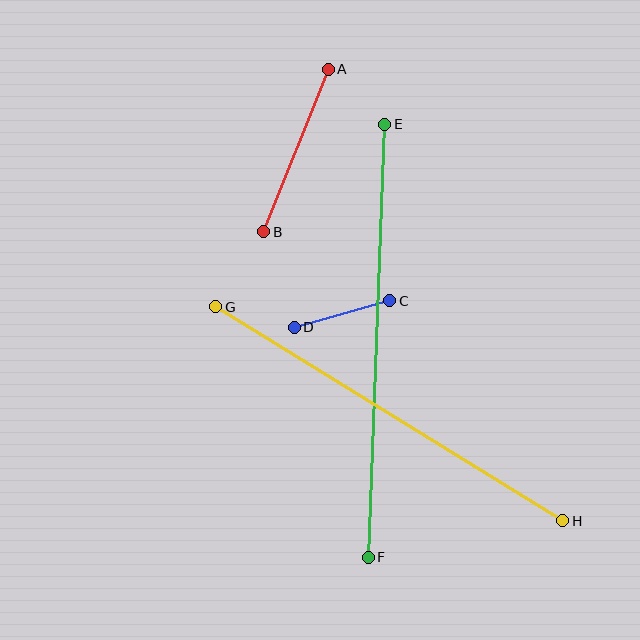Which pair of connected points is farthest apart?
Points E and F are farthest apart.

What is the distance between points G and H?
The distance is approximately 407 pixels.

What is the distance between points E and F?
The distance is approximately 433 pixels.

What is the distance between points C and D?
The distance is approximately 99 pixels.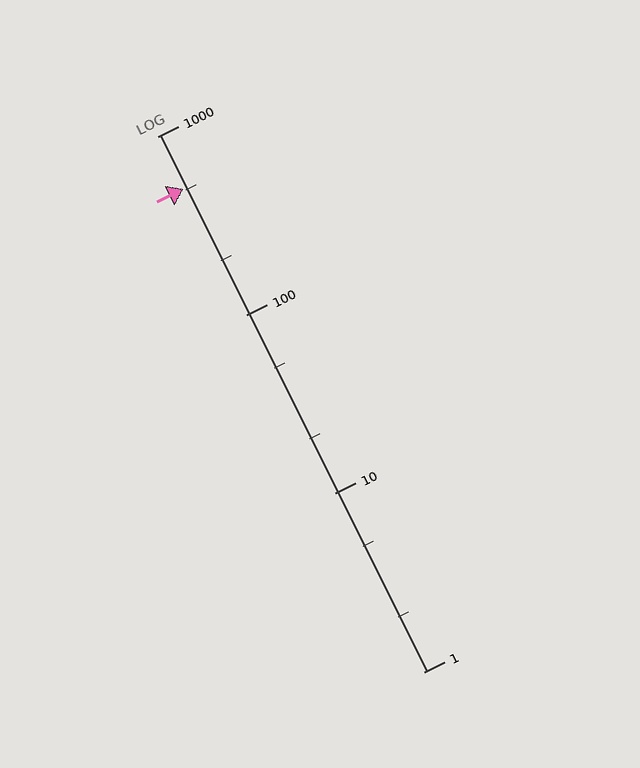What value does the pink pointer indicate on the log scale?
The pointer indicates approximately 510.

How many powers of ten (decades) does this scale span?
The scale spans 3 decades, from 1 to 1000.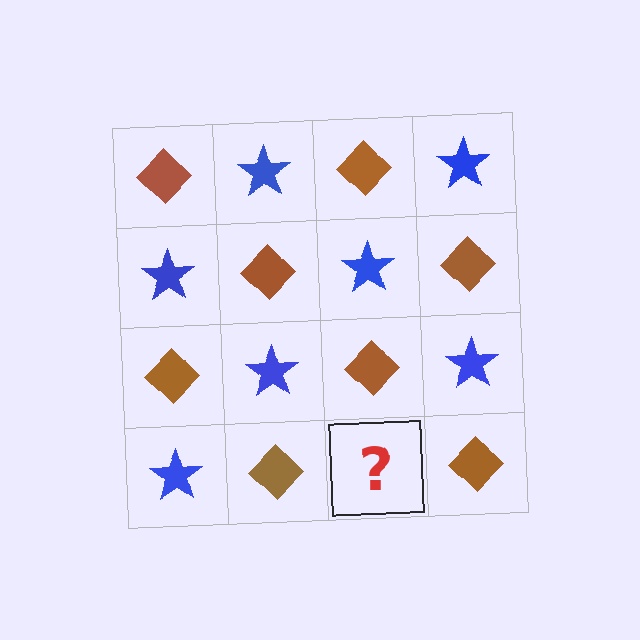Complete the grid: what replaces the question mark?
The question mark should be replaced with a blue star.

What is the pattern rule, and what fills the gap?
The rule is that it alternates brown diamond and blue star in a checkerboard pattern. The gap should be filled with a blue star.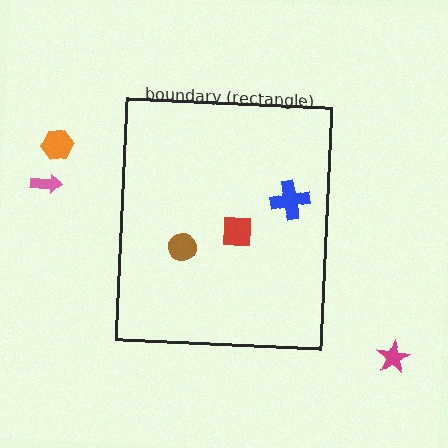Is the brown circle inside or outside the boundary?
Inside.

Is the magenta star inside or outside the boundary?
Outside.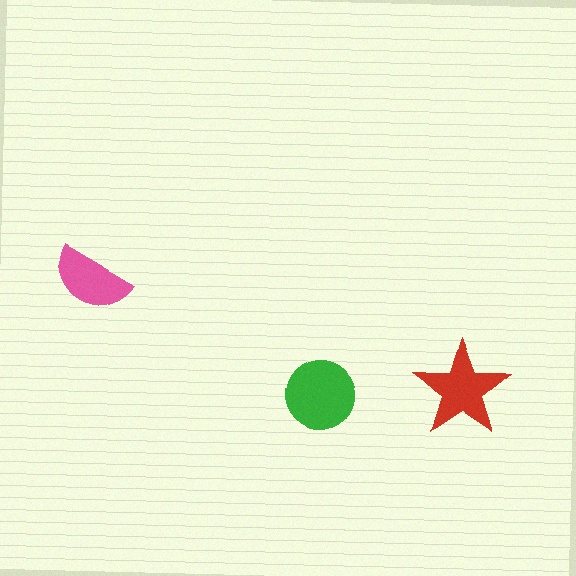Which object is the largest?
The green circle.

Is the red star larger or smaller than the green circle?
Smaller.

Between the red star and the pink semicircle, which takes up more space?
The red star.